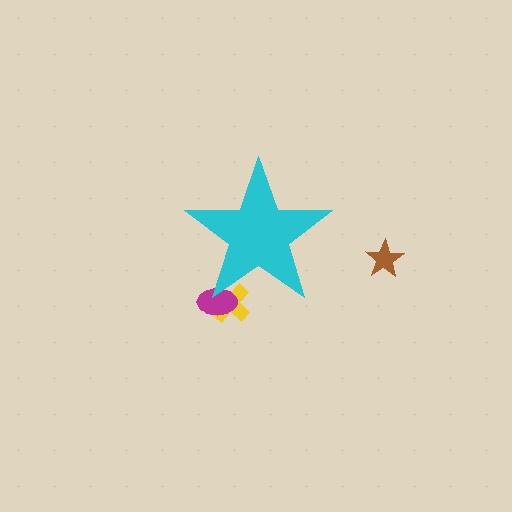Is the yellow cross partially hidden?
Yes, the yellow cross is partially hidden behind the cyan star.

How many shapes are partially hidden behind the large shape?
2 shapes are partially hidden.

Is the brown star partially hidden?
No, the brown star is fully visible.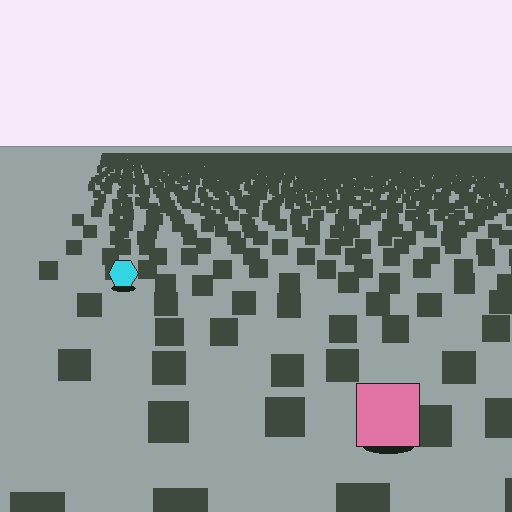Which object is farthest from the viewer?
The cyan hexagon is farthest from the viewer. It appears smaller and the ground texture around it is denser.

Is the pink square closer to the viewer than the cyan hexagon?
Yes. The pink square is closer — you can tell from the texture gradient: the ground texture is coarser near it.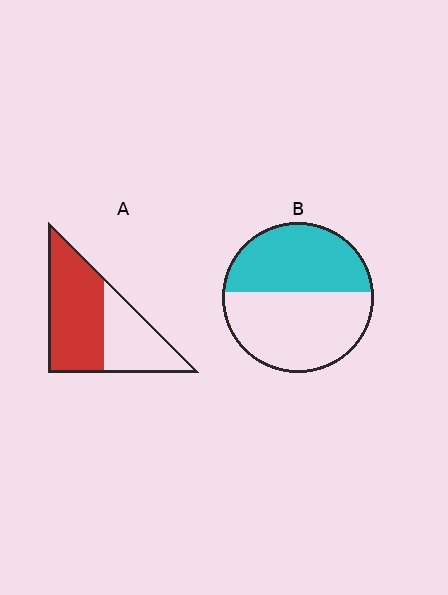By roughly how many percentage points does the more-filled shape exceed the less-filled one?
By roughly 15 percentage points (A over B).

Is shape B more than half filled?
No.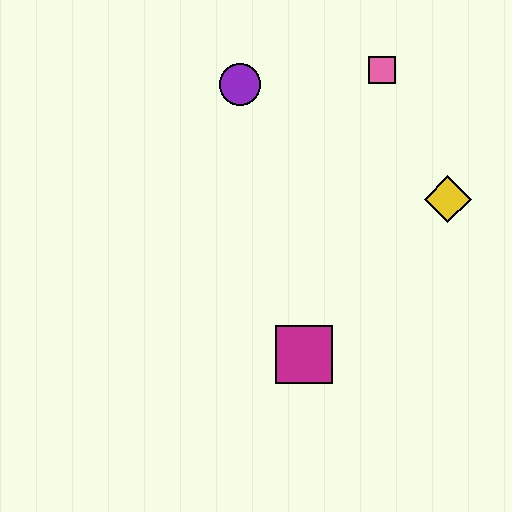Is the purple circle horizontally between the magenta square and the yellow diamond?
No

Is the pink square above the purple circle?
Yes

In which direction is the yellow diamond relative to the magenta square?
The yellow diamond is above the magenta square.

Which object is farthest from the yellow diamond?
The purple circle is farthest from the yellow diamond.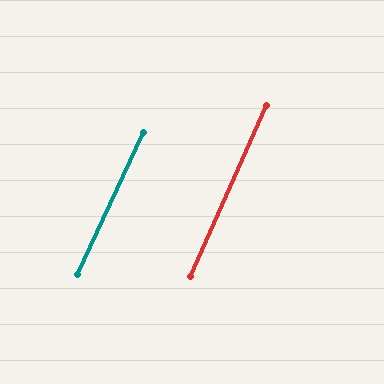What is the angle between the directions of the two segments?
Approximately 1 degree.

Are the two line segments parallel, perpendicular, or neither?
Parallel — their directions differ by only 1.1°.